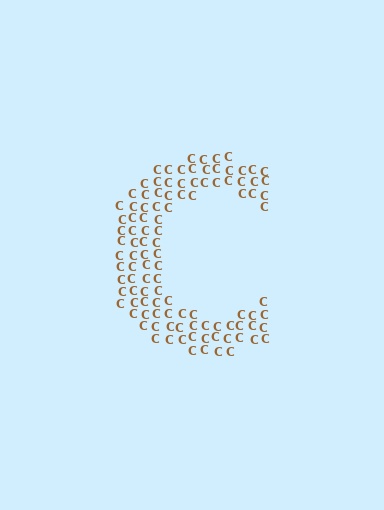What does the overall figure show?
The overall figure shows the letter C.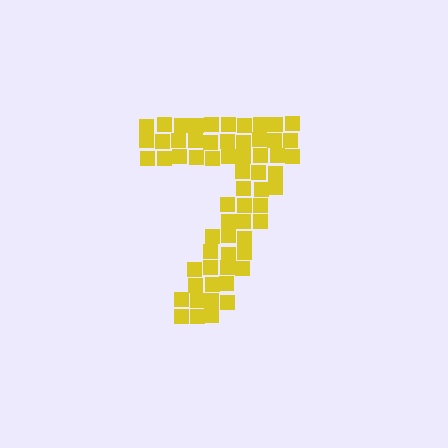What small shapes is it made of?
It is made of small squares.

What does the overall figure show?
The overall figure shows the digit 7.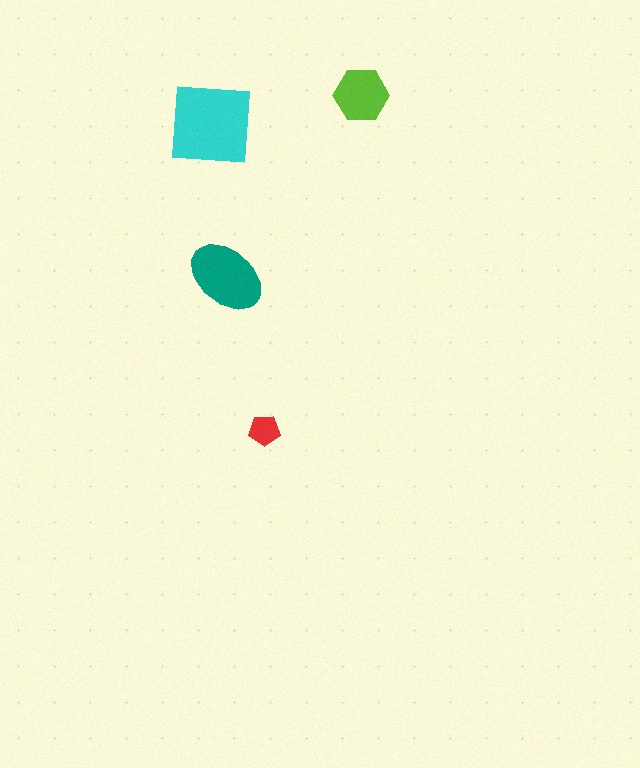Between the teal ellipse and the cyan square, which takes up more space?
The cyan square.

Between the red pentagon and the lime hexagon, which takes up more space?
The lime hexagon.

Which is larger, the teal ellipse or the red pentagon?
The teal ellipse.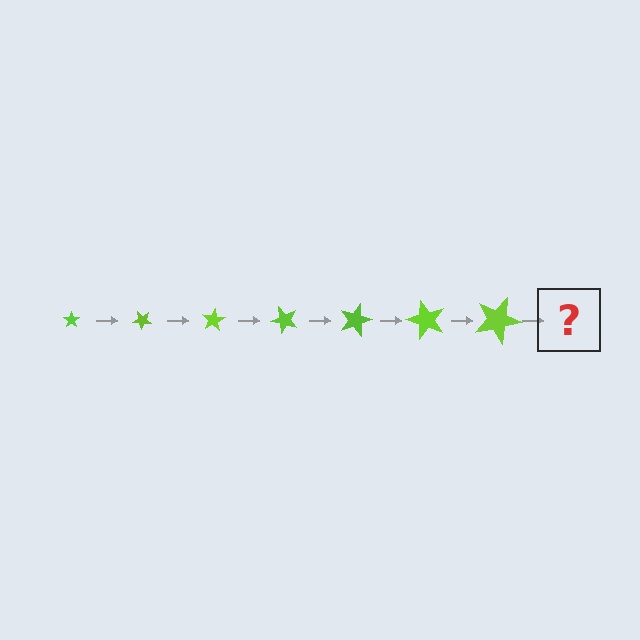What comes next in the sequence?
The next element should be a star, larger than the previous one and rotated 280 degrees from the start.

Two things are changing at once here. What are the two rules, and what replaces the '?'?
The two rules are that the star grows larger each step and it rotates 40 degrees each step. The '?' should be a star, larger than the previous one and rotated 280 degrees from the start.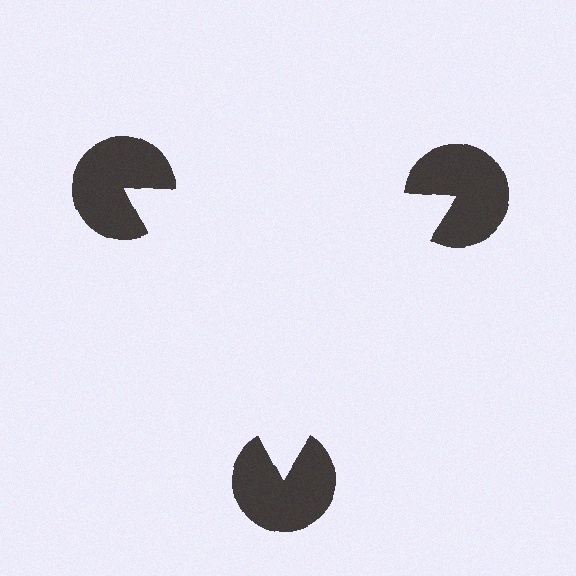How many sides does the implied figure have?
3 sides.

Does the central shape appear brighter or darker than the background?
It typically appears slightly brighter than the background, even though no actual brightness change is drawn.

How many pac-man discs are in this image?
There are 3 — one at each vertex of the illusory triangle.